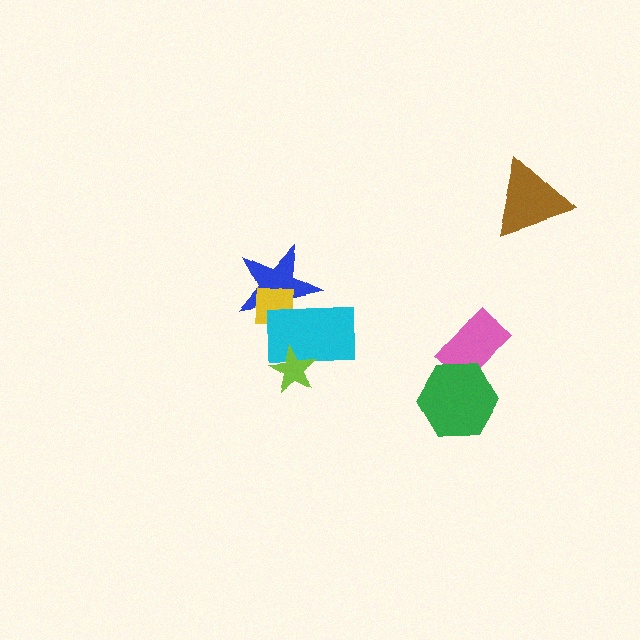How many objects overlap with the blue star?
2 objects overlap with the blue star.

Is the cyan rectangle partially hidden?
Yes, it is partially covered by another shape.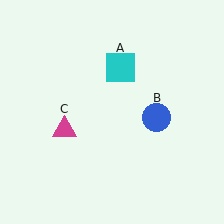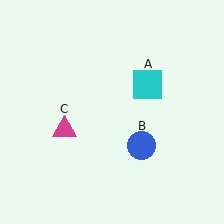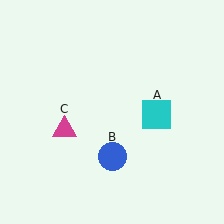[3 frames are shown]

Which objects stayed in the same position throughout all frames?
Magenta triangle (object C) remained stationary.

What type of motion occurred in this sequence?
The cyan square (object A), blue circle (object B) rotated clockwise around the center of the scene.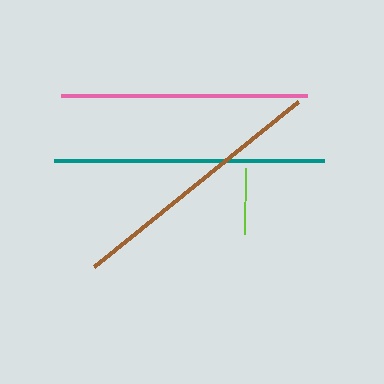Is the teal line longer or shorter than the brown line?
The teal line is longer than the brown line.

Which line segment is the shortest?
The lime line is the shortest at approximately 66 pixels.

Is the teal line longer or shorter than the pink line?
The teal line is longer than the pink line.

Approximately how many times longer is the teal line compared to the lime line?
The teal line is approximately 4.1 times the length of the lime line.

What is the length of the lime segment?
The lime segment is approximately 66 pixels long.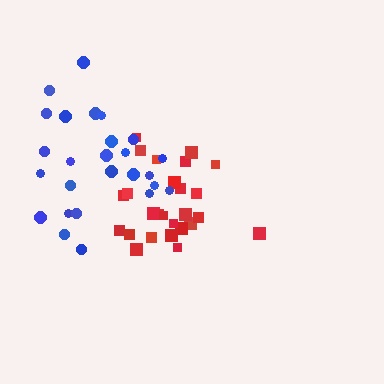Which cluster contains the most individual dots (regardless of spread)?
Red (26).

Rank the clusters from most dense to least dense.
red, blue.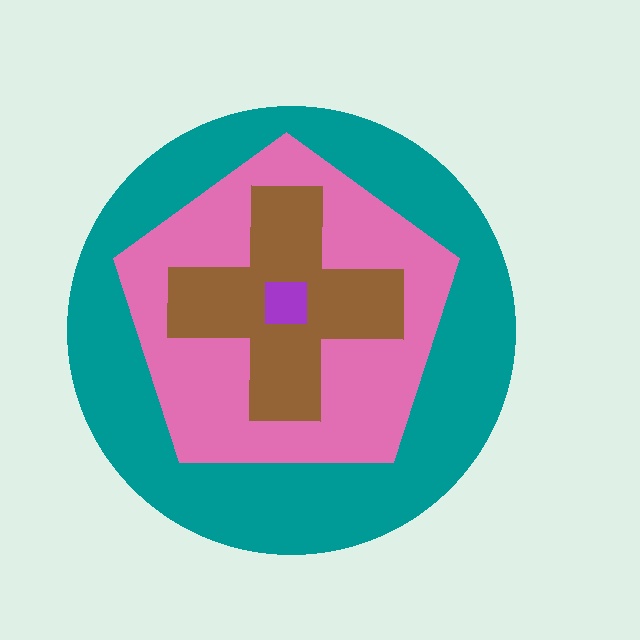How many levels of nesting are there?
4.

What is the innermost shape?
The purple square.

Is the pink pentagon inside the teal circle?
Yes.